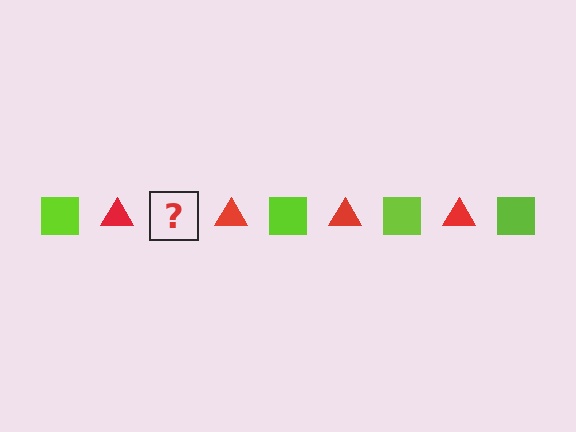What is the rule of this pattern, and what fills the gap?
The rule is that the pattern alternates between lime square and red triangle. The gap should be filled with a lime square.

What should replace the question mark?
The question mark should be replaced with a lime square.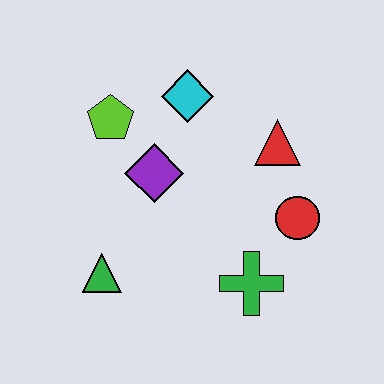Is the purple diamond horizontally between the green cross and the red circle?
No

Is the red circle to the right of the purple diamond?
Yes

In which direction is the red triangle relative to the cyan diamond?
The red triangle is to the right of the cyan diamond.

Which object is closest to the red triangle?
The red circle is closest to the red triangle.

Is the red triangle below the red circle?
No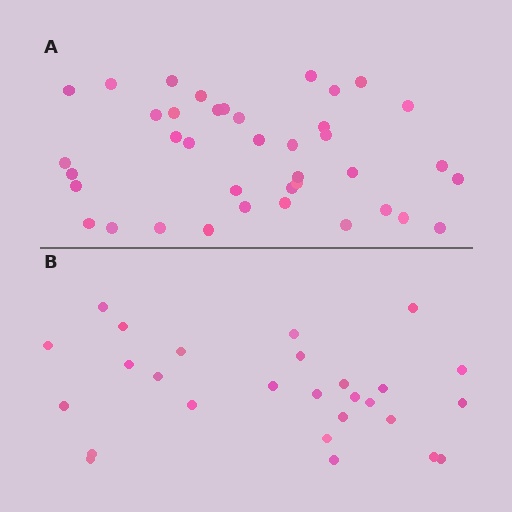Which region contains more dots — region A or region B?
Region A (the top region) has more dots.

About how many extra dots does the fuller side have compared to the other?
Region A has roughly 12 or so more dots than region B.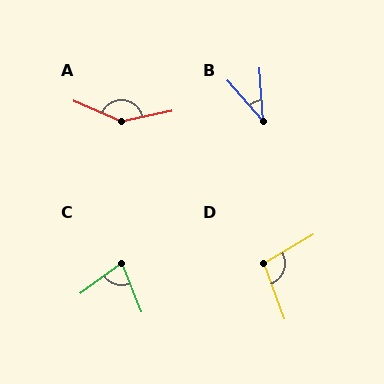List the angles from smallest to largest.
B (38°), C (75°), D (100°), A (146°).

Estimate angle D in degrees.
Approximately 100 degrees.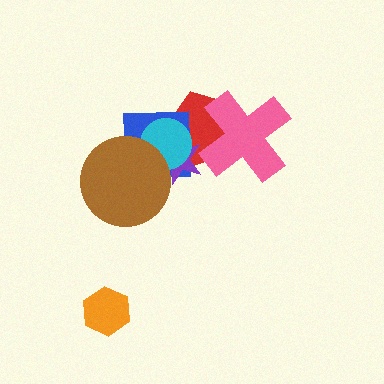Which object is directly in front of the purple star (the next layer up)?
The cyan circle is directly in front of the purple star.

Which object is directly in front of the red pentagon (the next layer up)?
The blue square is directly in front of the red pentagon.